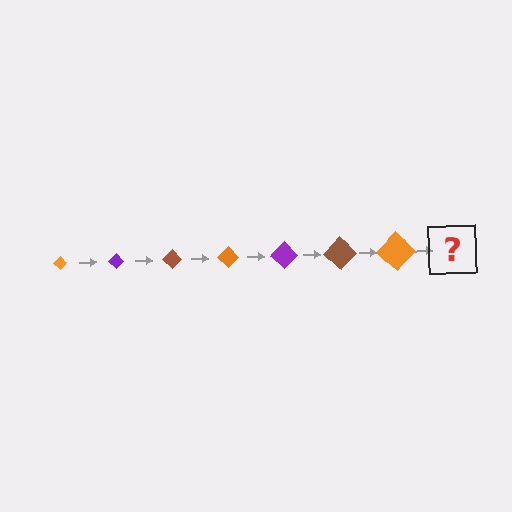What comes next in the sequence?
The next element should be a purple diamond, larger than the previous one.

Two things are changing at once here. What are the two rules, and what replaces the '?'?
The two rules are that the diamond grows larger each step and the color cycles through orange, purple, and brown. The '?' should be a purple diamond, larger than the previous one.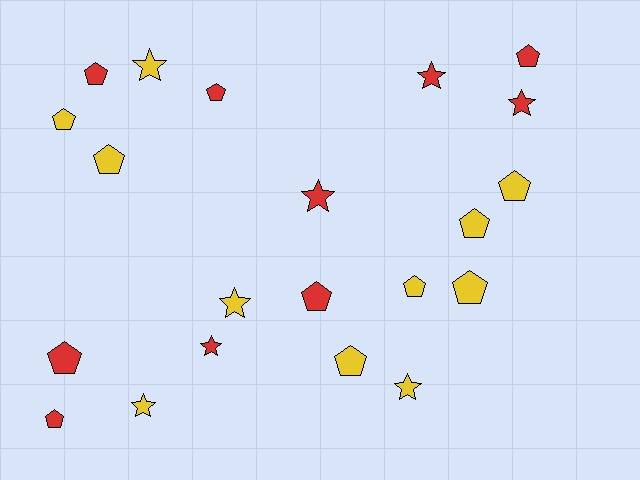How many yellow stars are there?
There are 4 yellow stars.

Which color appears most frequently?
Yellow, with 11 objects.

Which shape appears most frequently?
Pentagon, with 13 objects.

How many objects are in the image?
There are 21 objects.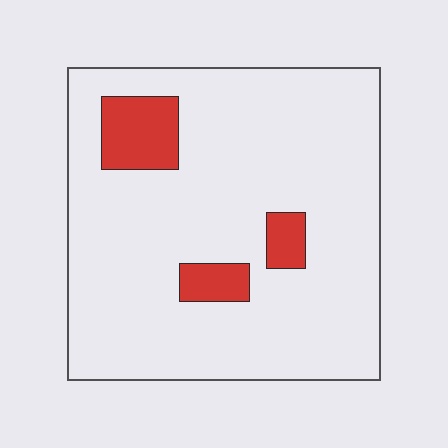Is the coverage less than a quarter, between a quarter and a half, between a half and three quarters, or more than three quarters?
Less than a quarter.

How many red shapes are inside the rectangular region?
3.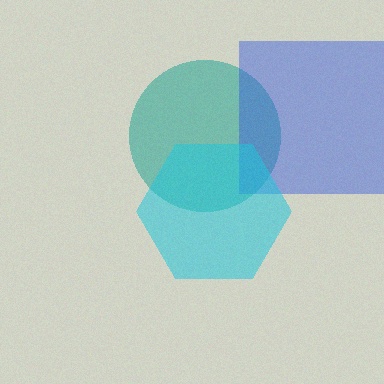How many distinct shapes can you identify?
There are 3 distinct shapes: a teal circle, a blue square, a cyan hexagon.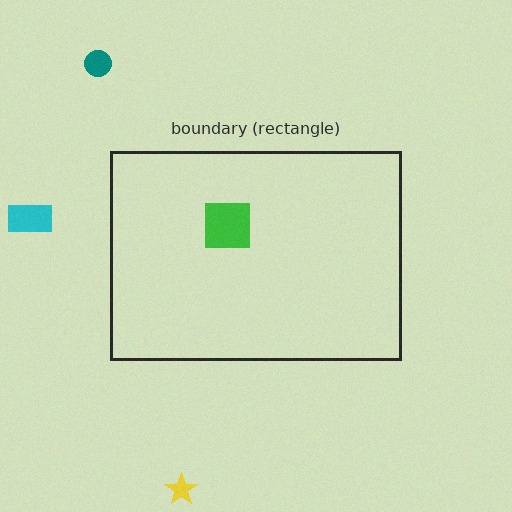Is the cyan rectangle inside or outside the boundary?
Outside.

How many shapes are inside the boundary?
1 inside, 3 outside.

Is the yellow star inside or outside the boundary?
Outside.